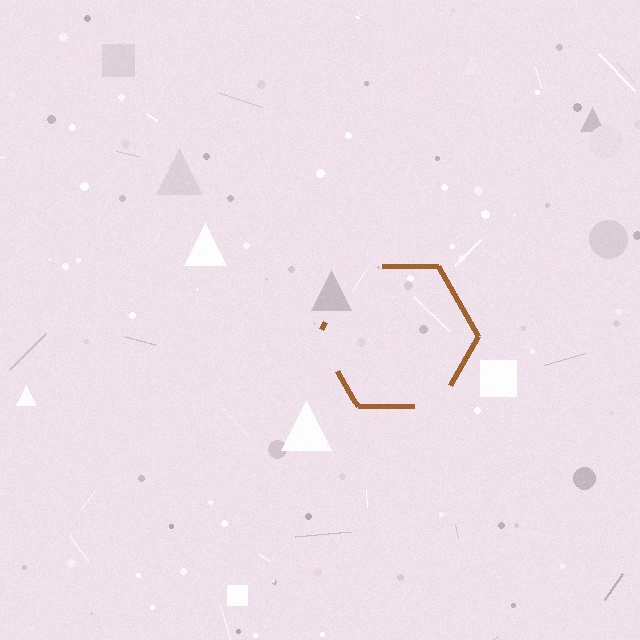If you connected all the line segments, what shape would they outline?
They would outline a hexagon.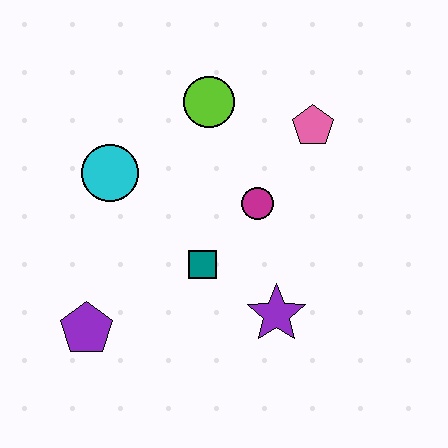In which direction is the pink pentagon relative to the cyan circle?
The pink pentagon is to the right of the cyan circle.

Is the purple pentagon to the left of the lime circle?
Yes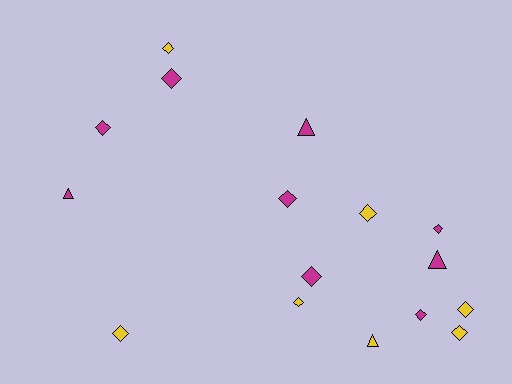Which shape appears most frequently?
Diamond, with 12 objects.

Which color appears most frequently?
Magenta, with 9 objects.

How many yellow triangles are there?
There is 1 yellow triangle.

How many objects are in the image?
There are 16 objects.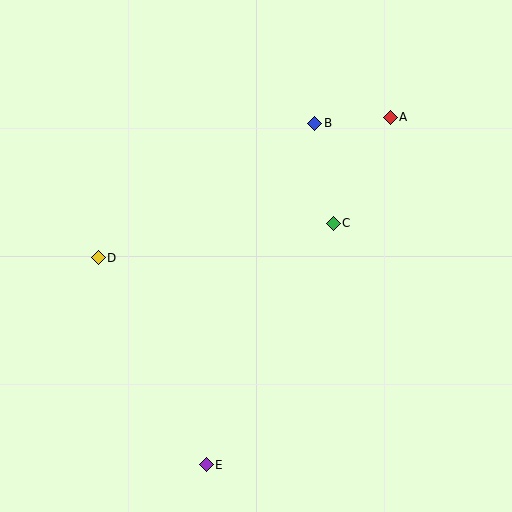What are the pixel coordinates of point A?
Point A is at (390, 117).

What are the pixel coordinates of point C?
Point C is at (333, 223).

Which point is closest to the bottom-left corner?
Point E is closest to the bottom-left corner.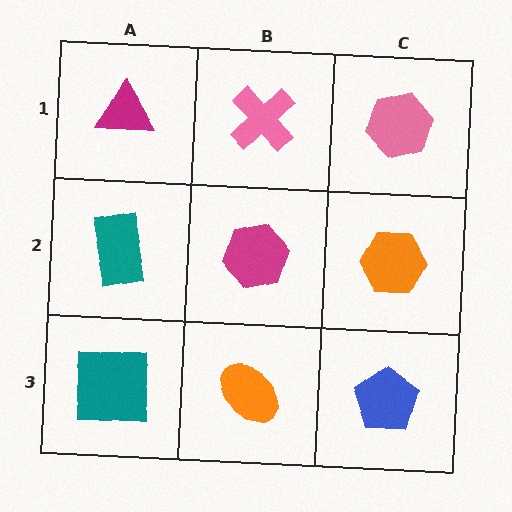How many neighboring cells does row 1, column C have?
2.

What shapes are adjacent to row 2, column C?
A pink hexagon (row 1, column C), a blue pentagon (row 3, column C), a magenta hexagon (row 2, column B).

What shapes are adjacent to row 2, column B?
A pink cross (row 1, column B), an orange ellipse (row 3, column B), a teal rectangle (row 2, column A), an orange hexagon (row 2, column C).